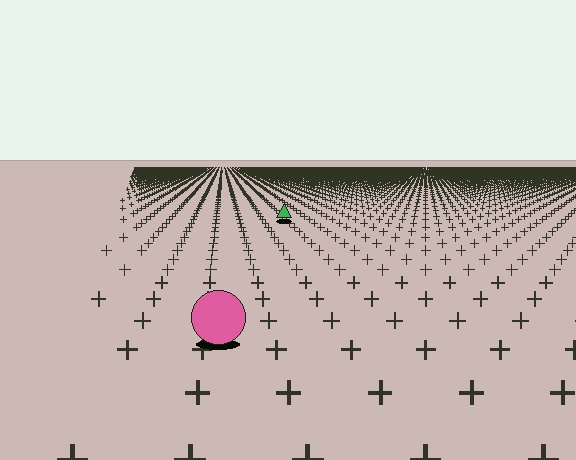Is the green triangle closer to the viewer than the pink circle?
No. The pink circle is closer — you can tell from the texture gradient: the ground texture is coarser near it.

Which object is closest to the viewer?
The pink circle is closest. The texture marks near it are larger and more spread out.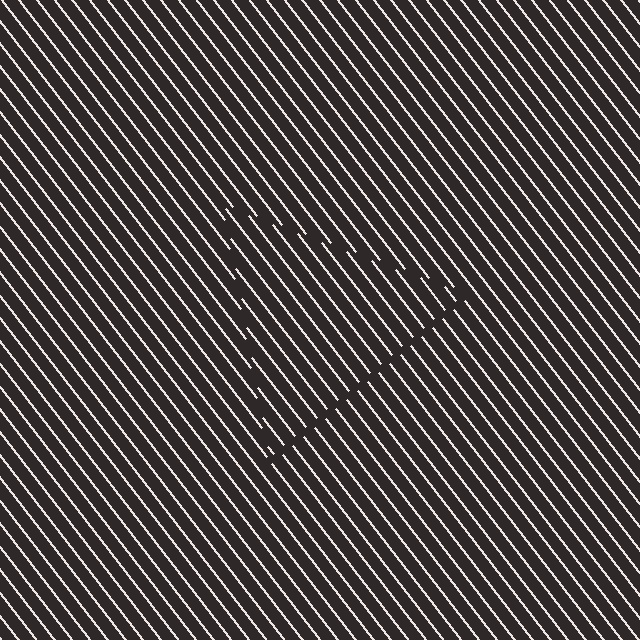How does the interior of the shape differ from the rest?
The interior of the shape contains the same grating, shifted by half a period — the contour is defined by the phase discontinuity where line-ends from the inner and outer gratings abut.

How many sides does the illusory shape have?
3 sides — the line-ends trace a triangle.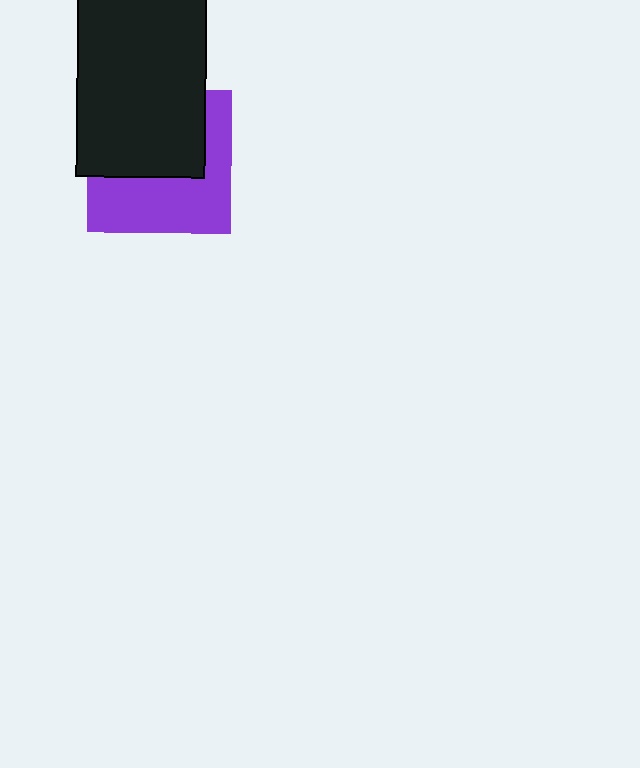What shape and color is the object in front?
The object in front is a black rectangle.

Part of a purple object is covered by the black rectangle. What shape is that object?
It is a square.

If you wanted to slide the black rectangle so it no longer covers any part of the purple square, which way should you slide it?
Slide it up — that is the most direct way to separate the two shapes.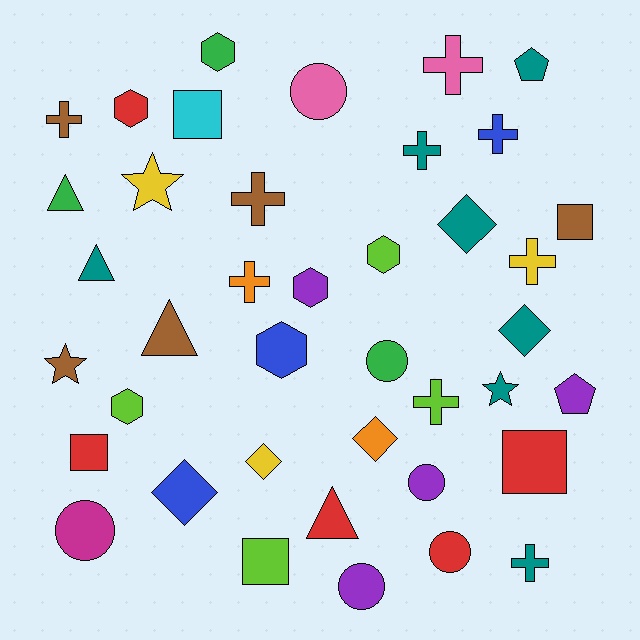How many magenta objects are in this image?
There is 1 magenta object.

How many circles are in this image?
There are 6 circles.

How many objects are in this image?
There are 40 objects.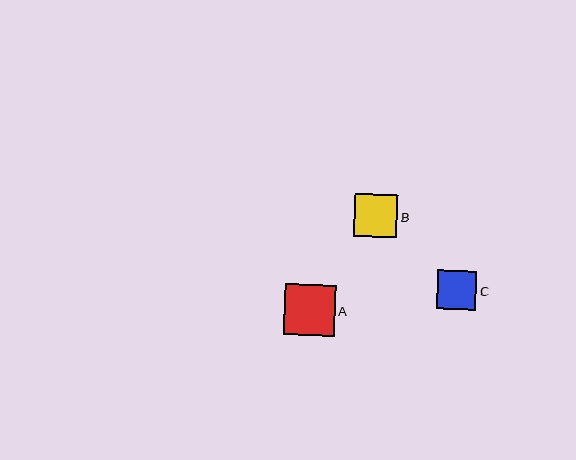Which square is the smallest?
Square C is the smallest with a size of approximately 39 pixels.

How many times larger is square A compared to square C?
Square A is approximately 1.3 times the size of square C.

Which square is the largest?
Square A is the largest with a size of approximately 51 pixels.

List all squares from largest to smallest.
From largest to smallest: A, B, C.